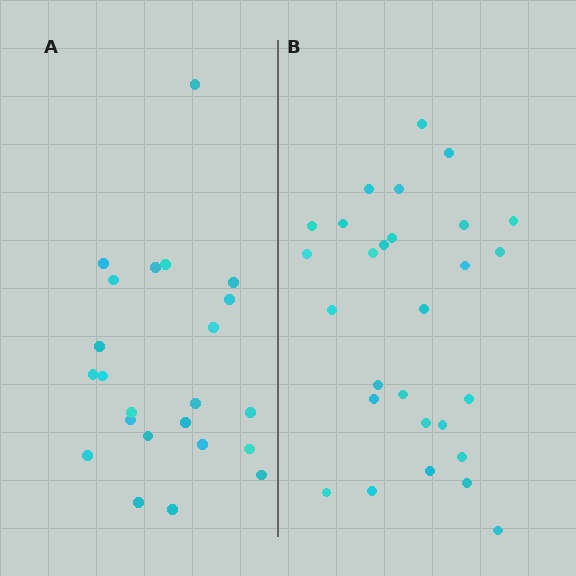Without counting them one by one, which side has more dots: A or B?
Region B (the right region) has more dots.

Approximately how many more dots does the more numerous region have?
Region B has about 5 more dots than region A.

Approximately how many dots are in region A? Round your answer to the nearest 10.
About 20 dots. (The exact count is 23, which rounds to 20.)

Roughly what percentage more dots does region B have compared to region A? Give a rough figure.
About 20% more.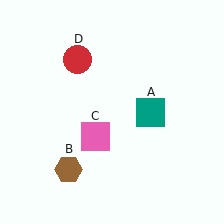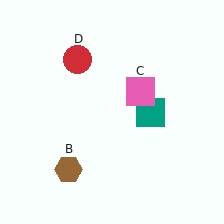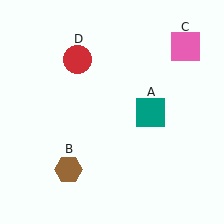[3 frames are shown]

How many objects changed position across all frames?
1 object changed position: pink square (object C).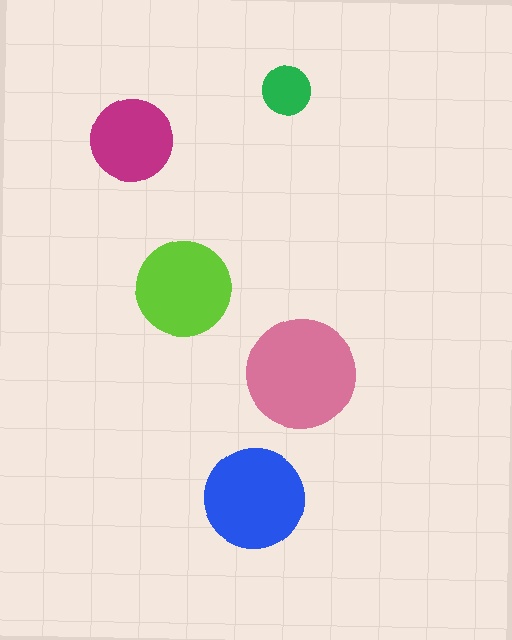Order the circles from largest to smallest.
the pink one, the blue one, the lime one, the magenta one, the green one.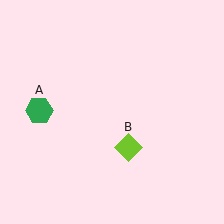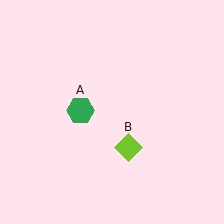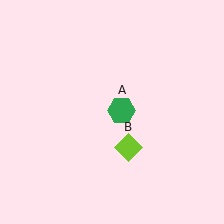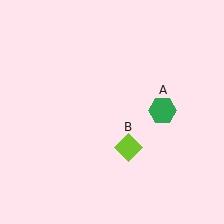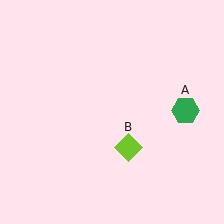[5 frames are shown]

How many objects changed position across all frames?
1 object changed position: green hexagon (object A).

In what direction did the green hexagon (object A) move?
The green hexagon (object A) moved right.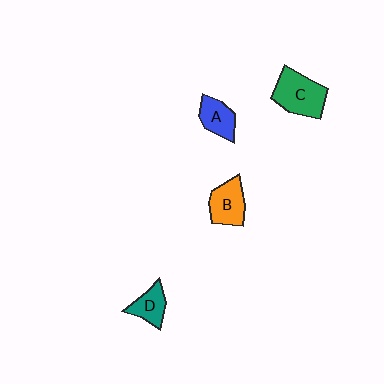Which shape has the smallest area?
Shape D (teal).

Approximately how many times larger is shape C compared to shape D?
Approximately 1.7 times.